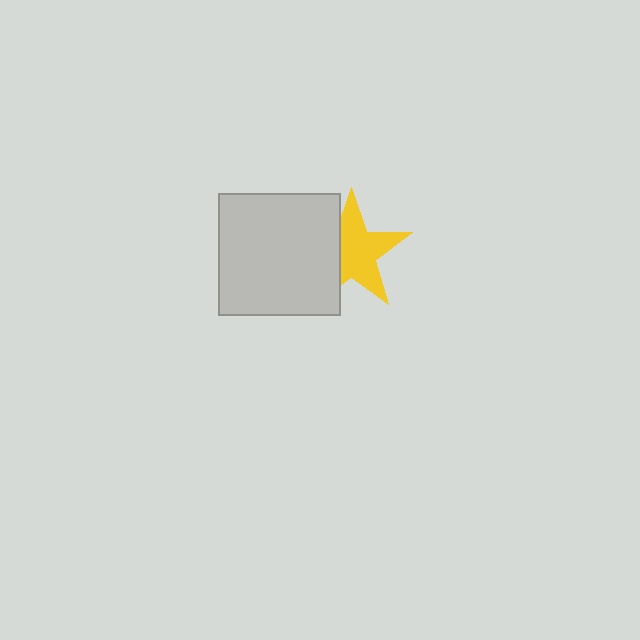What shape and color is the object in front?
The object in front is a light gray square.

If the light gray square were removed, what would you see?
You would see the complete yellow star.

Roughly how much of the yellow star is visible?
Most of it is visible (roughly 66%).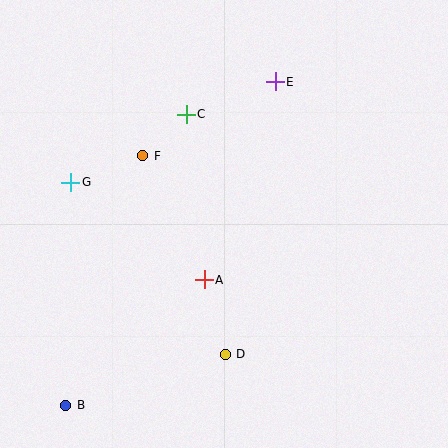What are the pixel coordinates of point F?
Point F is at (143, 156).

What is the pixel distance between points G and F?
The distance between G and F is 77 pixels.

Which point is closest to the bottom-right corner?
Point D is closest to the bottom-right corner.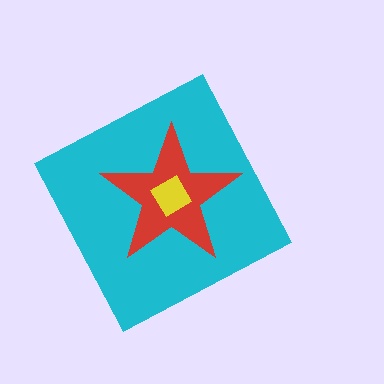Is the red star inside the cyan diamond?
Yes.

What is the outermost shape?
The cyan diamond.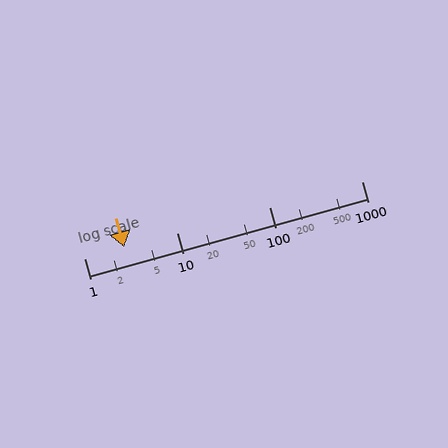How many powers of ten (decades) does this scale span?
The scale spans 3 decades, from 1 to 1000.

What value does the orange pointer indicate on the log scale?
The pointer indicates approximately 2.7.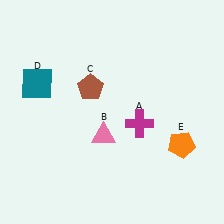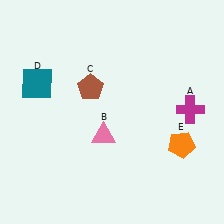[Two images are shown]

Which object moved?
The magenta cross (A) moved right.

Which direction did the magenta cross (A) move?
The magenta cross (A) moved right.